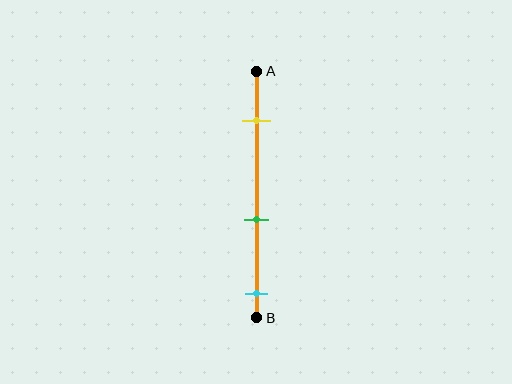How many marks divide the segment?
There are 3 marks dividing the segment.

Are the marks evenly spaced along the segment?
Yes, the marks are approximately evenly spaced.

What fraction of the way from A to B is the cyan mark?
The cyan mark is approximately 90% (0.9) of the way from A to B.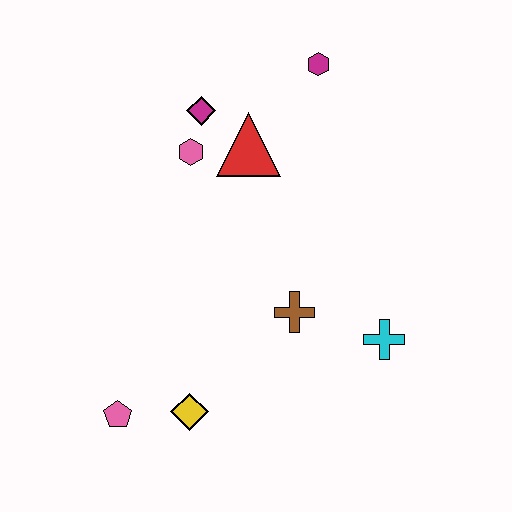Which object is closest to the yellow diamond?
The pink pentagon is closest to the yellow diamond.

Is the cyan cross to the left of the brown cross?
No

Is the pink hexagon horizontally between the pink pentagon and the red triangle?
Yes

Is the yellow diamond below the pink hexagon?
Yes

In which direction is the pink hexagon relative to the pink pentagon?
The pink hexagon is above the pink pentagon.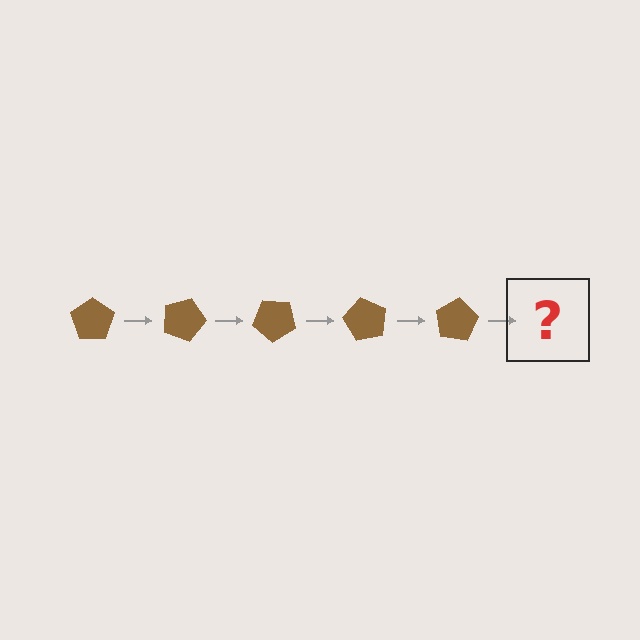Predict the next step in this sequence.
The next step is a brown pentagon rotated 100 degrees.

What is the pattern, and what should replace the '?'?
The pattern is that the pentagon rotates 20 degrees each step. The '?' should be a brown pentagon rotated 100 degrees.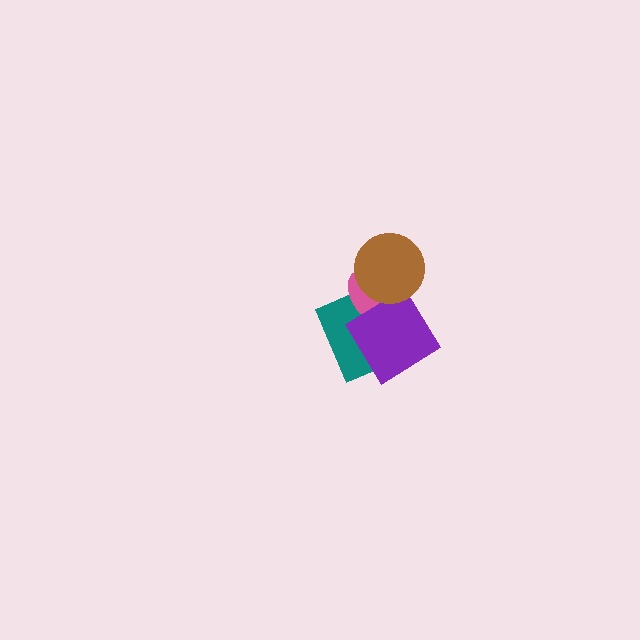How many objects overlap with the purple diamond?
3 objects overlap with the purple diamond.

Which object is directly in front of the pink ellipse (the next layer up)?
The purple diamond is directly in front of the pink ellipse.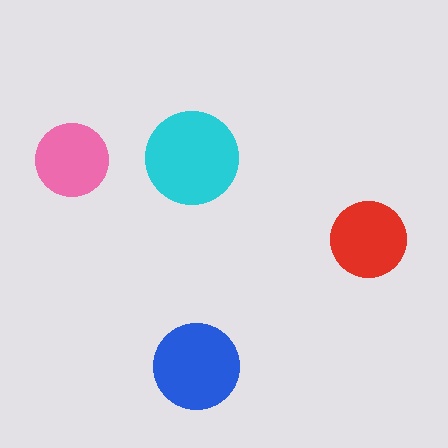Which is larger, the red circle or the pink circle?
The red one.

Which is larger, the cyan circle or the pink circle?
The cyan one.